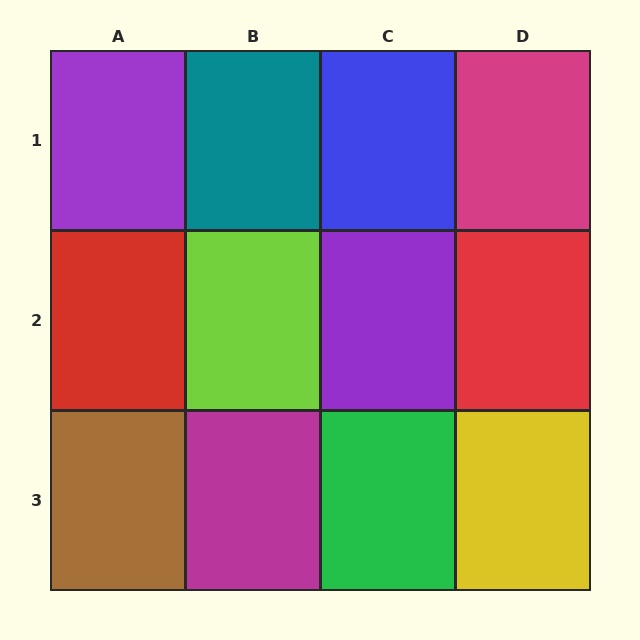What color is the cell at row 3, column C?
Green.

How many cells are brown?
1 cell is brown.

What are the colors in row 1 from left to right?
Purple, teal, blue, magenta.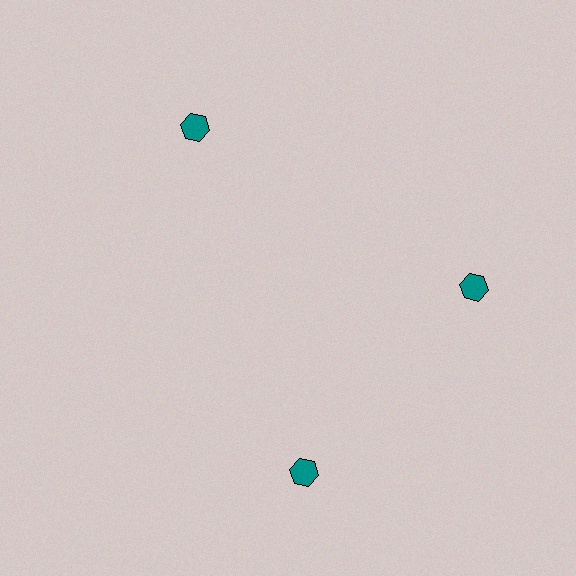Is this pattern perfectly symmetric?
No. The 3 teal hexagons are arranged in a ring, but one element near the 7 o'clock position is rotated out of alignment along the ring, breaking the 3-fold rotational symmetry.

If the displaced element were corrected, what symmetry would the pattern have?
It would have 3-fold rotational symmetry — the pattern would map onto itself every 120 degrees.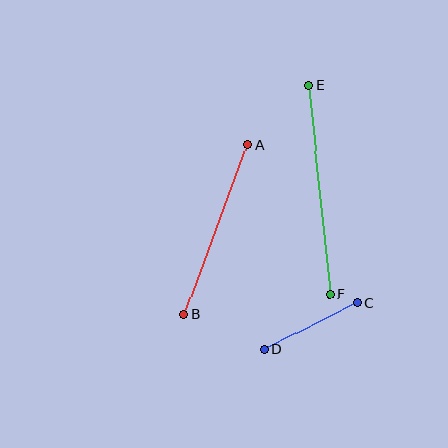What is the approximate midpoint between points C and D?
The midpoint is at approximately (311, 326) pixels.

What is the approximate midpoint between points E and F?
The midpoint is at approximately (319, 190) pixels.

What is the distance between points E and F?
The distance is approximately 210 pixels.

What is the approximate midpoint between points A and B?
The midpoint is at approximately (216, 229) pixels.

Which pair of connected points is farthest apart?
Points E and F are farthest apart.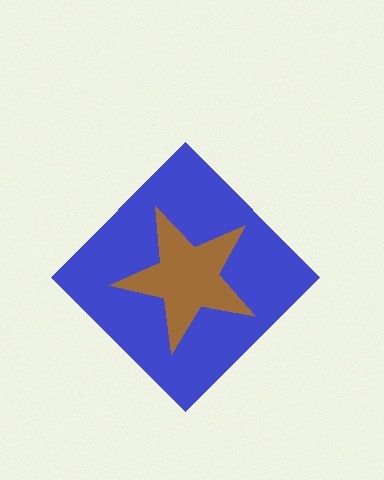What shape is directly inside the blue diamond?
The brown star.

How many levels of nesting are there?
2.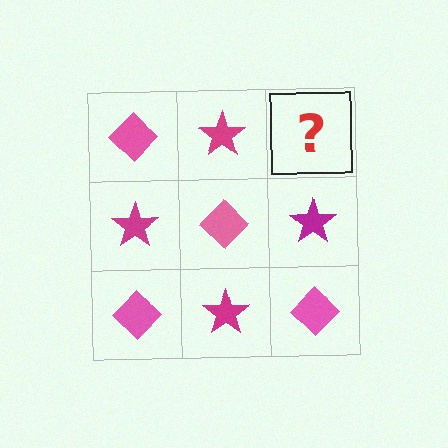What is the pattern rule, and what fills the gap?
The rule is that it alternates pink diamond and magenta star in a checkerboard pattern. The gap should be filled with a pink diamond.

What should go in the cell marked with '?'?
The missing cell should contain a pink diamond.